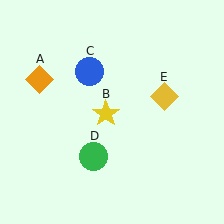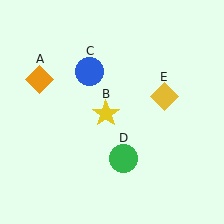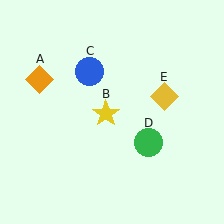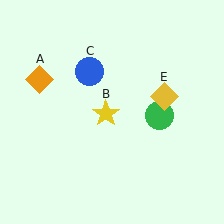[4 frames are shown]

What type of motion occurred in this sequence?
The green circle (object D) rotated counterclockwise around the center of the scene.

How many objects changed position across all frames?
1 object changed position: green circle (object D).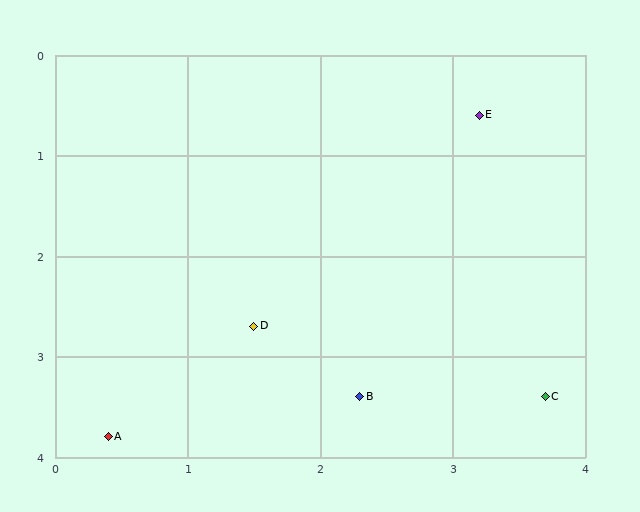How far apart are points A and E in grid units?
Points A and E are about 4.3 grid units apart.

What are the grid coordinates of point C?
Point C is at approximately (3.7, 3.4).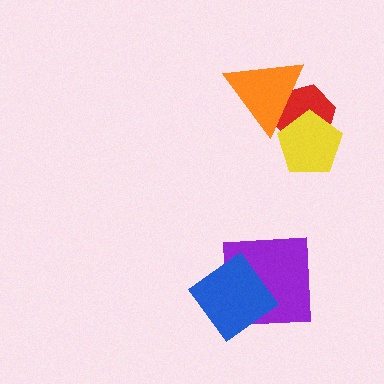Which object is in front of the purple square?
The blue diamond is in front of the purple square.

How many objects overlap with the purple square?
1 object overlaps with the purple square.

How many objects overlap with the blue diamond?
1 object overlaps with the blue diamond.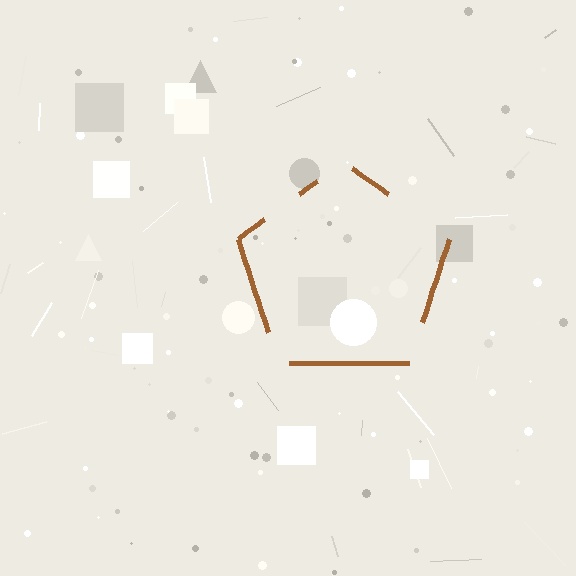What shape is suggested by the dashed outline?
The dashed outline suggests a pentagon.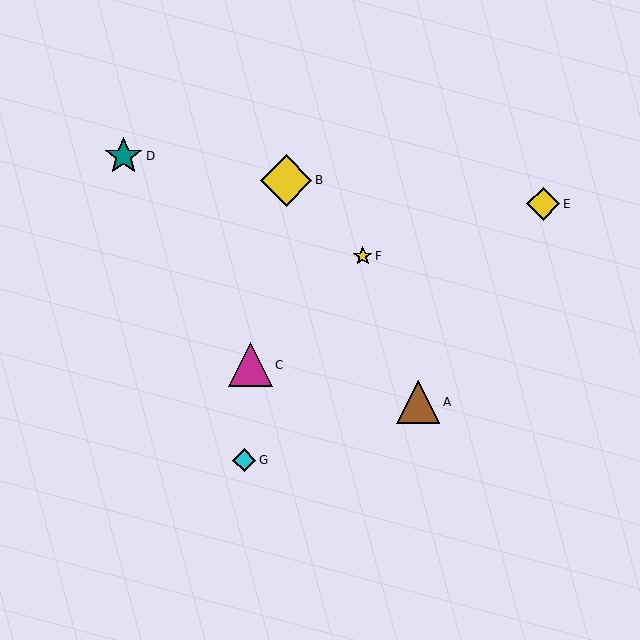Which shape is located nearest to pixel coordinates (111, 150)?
The teal star (labeled D) at (124, 156) is nearest to that location.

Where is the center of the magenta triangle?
The center of the magenta triangle is at (250, 365).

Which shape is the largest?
The yellow diamond (labeled B) is the largest.